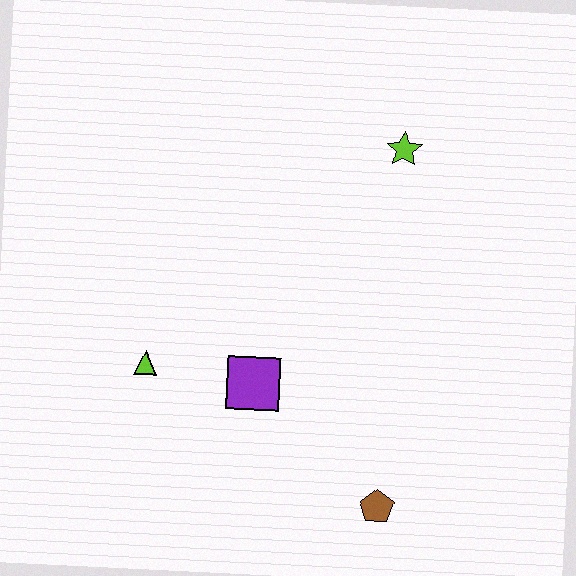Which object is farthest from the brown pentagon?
The lime star is farthest from the brown pentagon.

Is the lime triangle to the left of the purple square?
Yes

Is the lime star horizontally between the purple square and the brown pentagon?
No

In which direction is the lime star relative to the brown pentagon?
The lime star is above the brown pentagon.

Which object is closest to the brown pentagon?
The purple square is closest to the brown pentagon.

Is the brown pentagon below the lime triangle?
Yes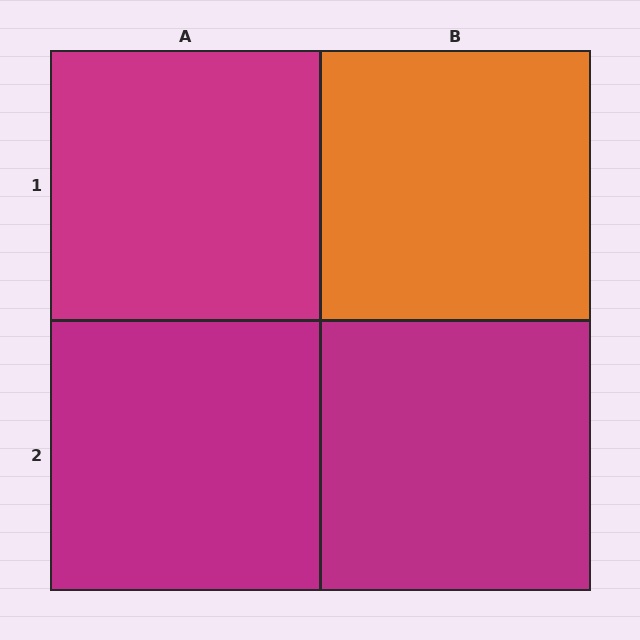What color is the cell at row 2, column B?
Magenta.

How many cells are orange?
1 cell is orange.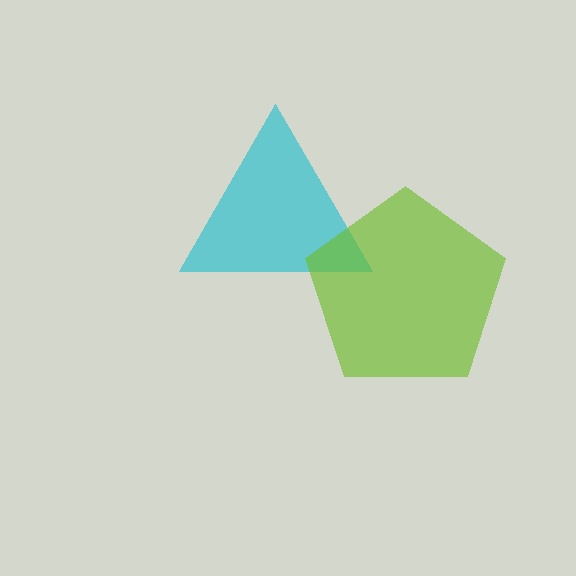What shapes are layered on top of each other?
The layered shapes are: a cyan triangle, a lime pentagon.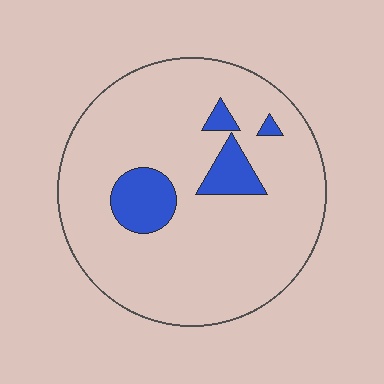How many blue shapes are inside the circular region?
4.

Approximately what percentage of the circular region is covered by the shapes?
Approximately 10%.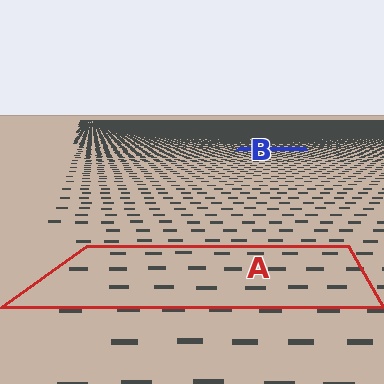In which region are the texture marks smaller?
The texture marks are smaller in region B, because it is farther away.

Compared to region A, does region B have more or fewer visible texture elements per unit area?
Region B has more texture elements per unit area — they are packed more densely because it is farther away.